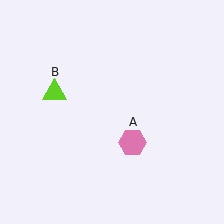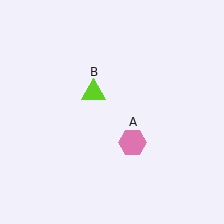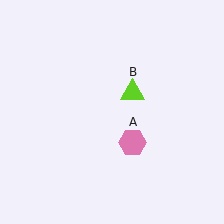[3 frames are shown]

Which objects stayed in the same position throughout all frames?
Pink hexagon (object A) remained stationary.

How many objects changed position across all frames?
1 object changed position: lime triangle (object B).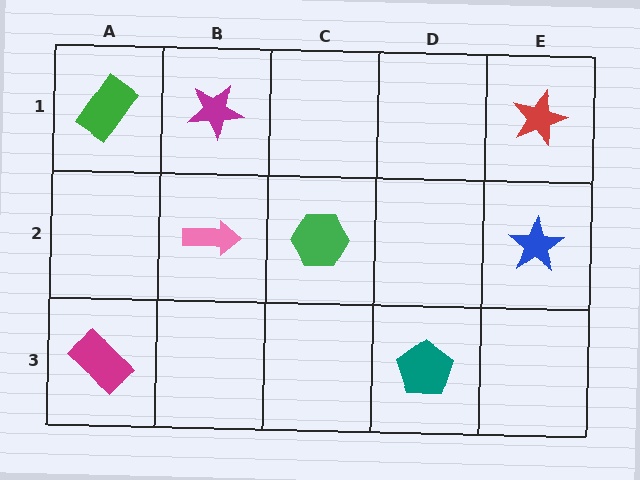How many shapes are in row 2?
3 shapes.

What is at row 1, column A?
A green rectangle.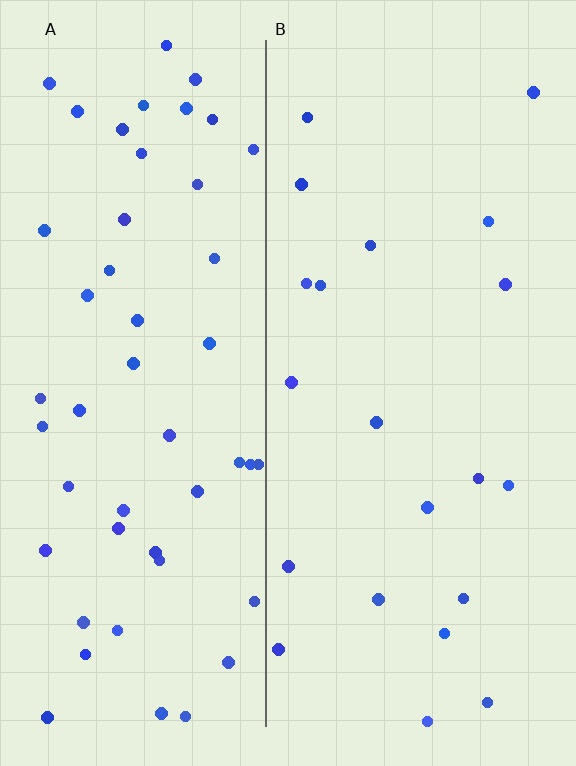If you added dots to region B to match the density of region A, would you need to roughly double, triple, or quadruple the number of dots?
Approximately double.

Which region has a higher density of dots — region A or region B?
A (the left).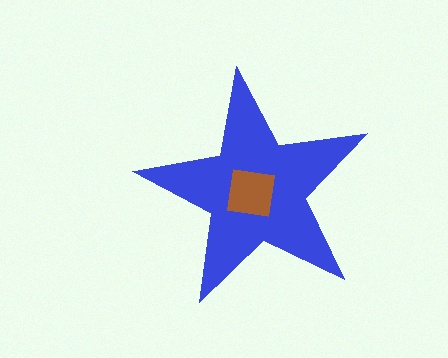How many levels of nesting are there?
2.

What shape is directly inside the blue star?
The brown square.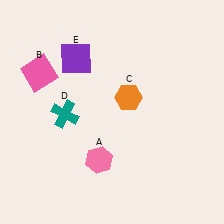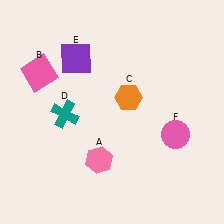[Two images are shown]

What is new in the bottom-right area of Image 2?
A pink circle (F) was added in the bottom-right area of Image 2.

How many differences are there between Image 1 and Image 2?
There is 1 difference between the two images.